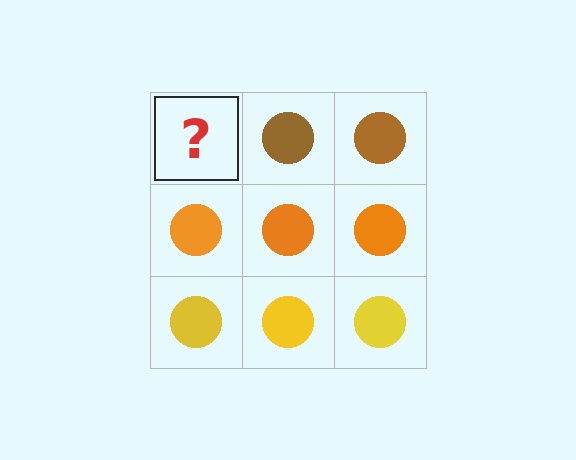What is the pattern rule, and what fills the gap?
The rule is that each row has a consistent color. The gap should be filled with a brown circle.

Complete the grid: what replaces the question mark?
The question mark should be replaced with a brown circle.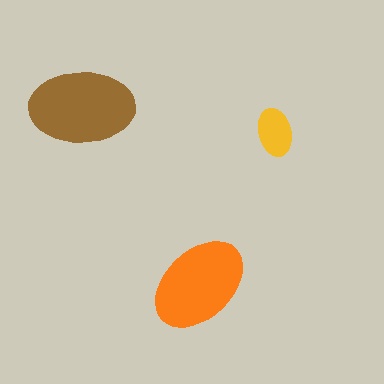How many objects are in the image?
There are 3 objects in the image.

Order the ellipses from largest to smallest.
the brown one, the orange one, the yellow one.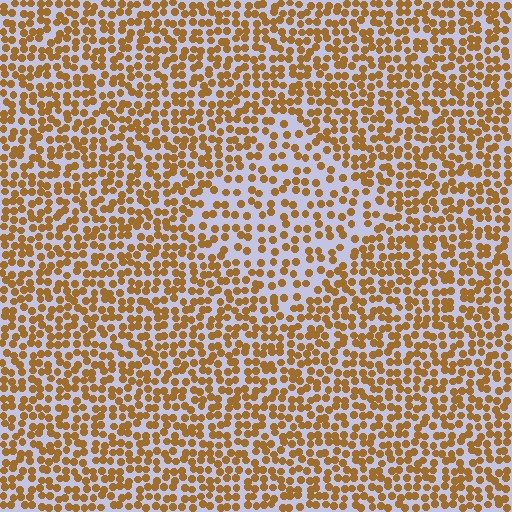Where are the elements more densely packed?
The elements are more densely packed outside the diamond boundary.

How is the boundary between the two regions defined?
The boundary is defined by a change in element density (approximately 1.7x ratio). All elements are the same color, size, and shape.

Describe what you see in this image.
The image contains small brown elements arranged at two different densities. A diamond-shaped region is visible where the elements are less densely packed than the surrounding area.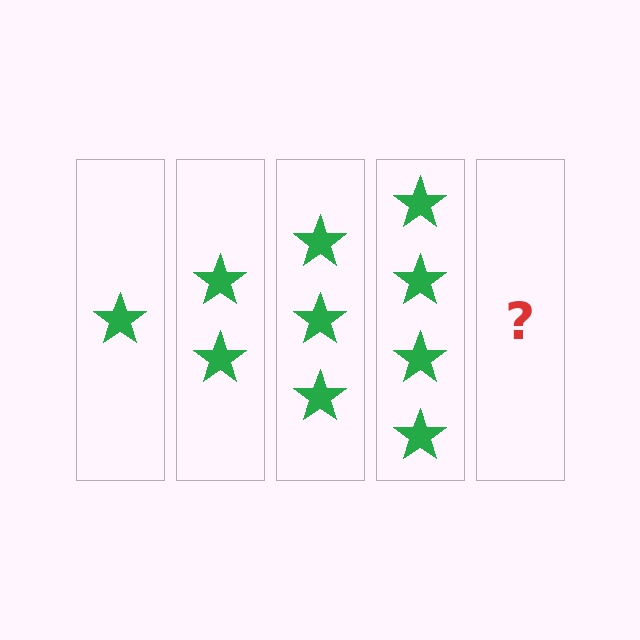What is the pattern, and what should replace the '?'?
The pattern is that each step adds one more star. The '?' should be 5 stars.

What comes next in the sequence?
The next element should be 5 stars.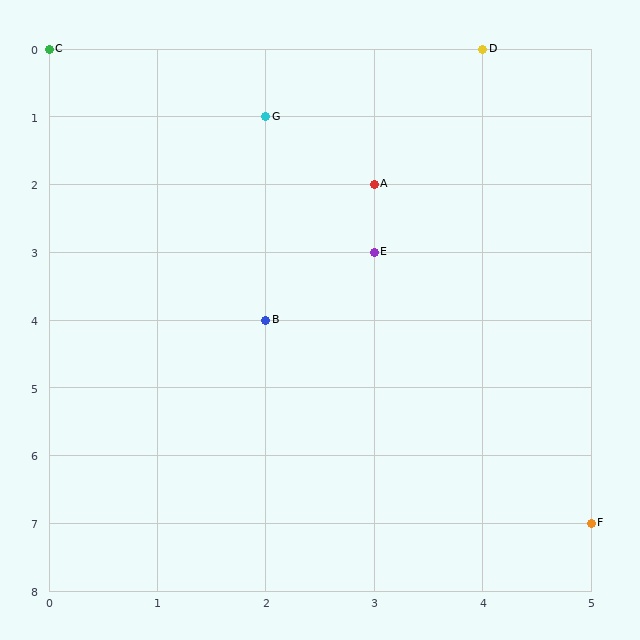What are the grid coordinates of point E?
Point E is at grid coordinates (3, 3).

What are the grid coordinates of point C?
Point C is at grid coordinates (0, 0).